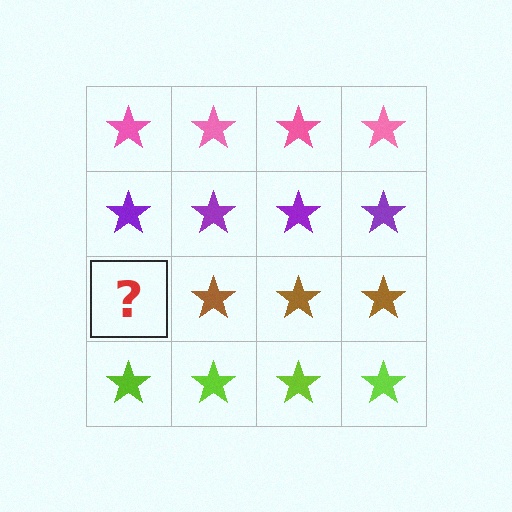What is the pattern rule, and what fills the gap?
The rule is that each row has a consistent color. The gap should be filled with a brown star.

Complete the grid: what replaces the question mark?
The question mark should be replaced with a brown star.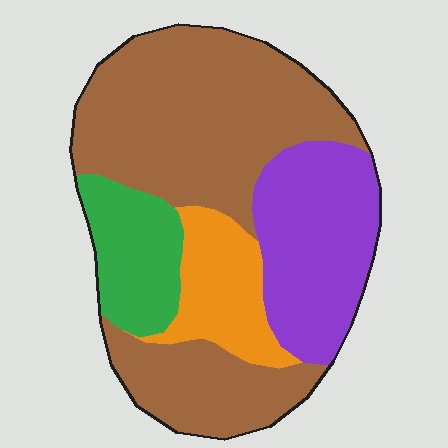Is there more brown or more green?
Brown.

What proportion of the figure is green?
Green covers roughly 15% of the figure.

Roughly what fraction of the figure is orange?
Orange takes up about one eighth (1/8) of the figure.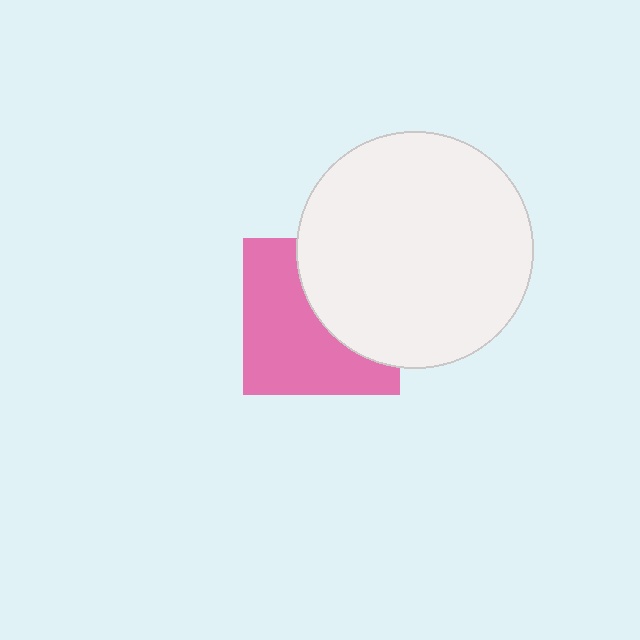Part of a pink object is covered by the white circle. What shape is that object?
It is a square.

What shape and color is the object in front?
The object in front is a white circle.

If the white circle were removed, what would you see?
You would see the complete pink square.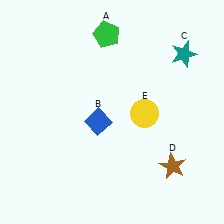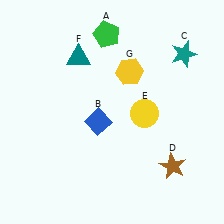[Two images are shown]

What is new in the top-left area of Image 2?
A teal triangle (F) was added in the top-left area of Image 2.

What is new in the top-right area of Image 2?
A yellow hexagon (G) was added in the top-right area of Image 2.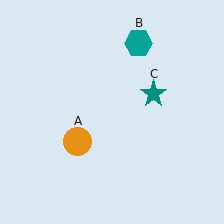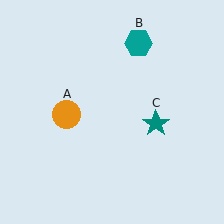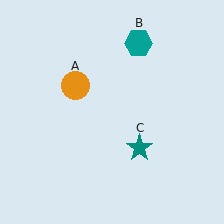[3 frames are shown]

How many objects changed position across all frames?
2 objects changed position: orange circle (object A), teal star (object C).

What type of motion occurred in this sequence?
The orange circle (object A), teal star (object C) rotated clockwise around the center of the scene.